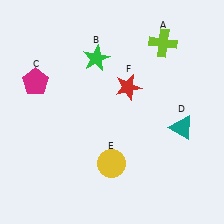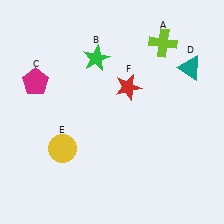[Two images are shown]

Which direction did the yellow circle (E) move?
The yellow circle (E) moved left.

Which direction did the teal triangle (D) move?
The teal triangle (D) moved up.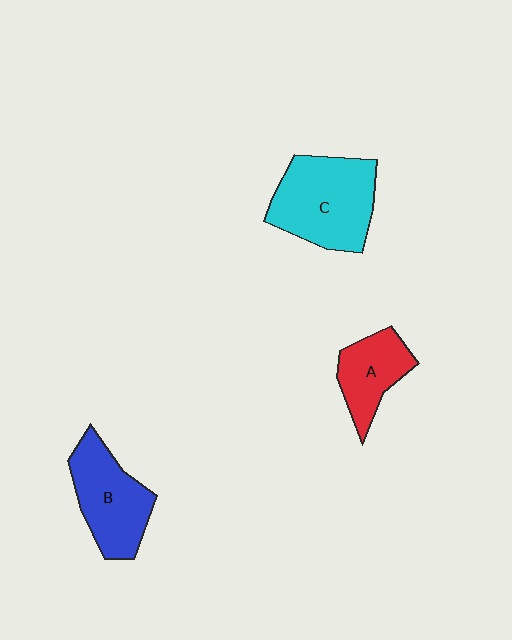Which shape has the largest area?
Shape C (cyan).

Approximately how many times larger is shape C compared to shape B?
Approximately 1.3 times.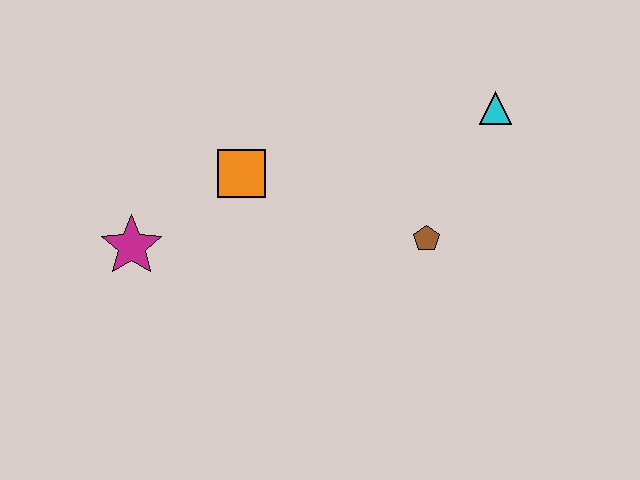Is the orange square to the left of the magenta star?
No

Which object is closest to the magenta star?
The orange square is closest to the magenta star.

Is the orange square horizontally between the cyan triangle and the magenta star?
Yes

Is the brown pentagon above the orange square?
No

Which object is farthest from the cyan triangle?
The magenta star is farthest from the cyan triangle.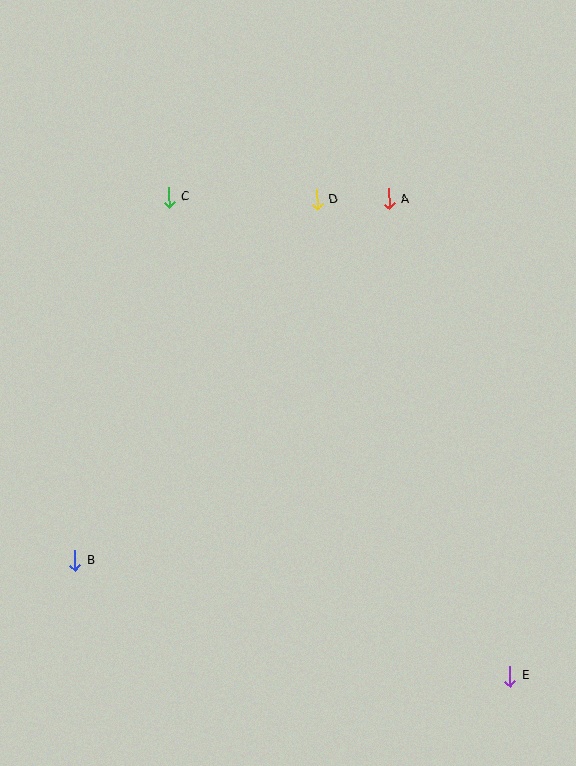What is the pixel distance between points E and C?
The distance between E and C is 588 pixels.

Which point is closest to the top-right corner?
Point A is closest to the top-right corner.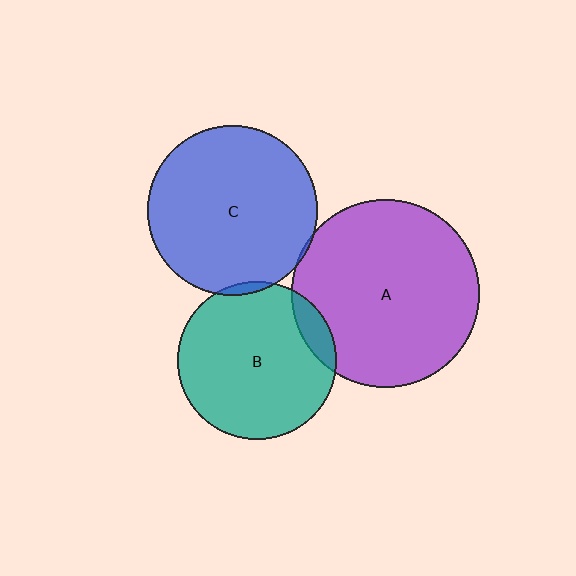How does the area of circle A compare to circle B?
Approximately 1.4 times.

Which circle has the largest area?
Circle A (purple).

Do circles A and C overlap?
Yes.